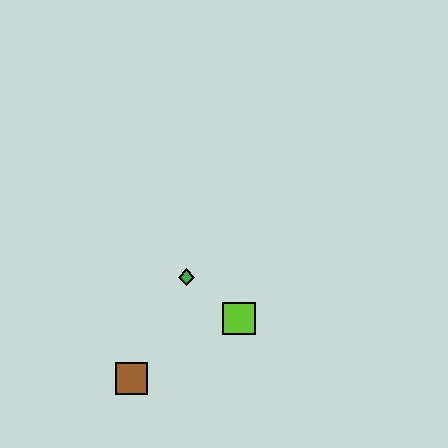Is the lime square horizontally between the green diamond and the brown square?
No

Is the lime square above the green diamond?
No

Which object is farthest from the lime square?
The brown square is farthest from the lime square.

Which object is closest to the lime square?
The green diamond is closest to the lime square.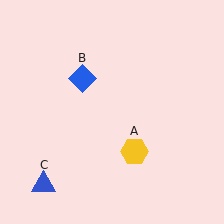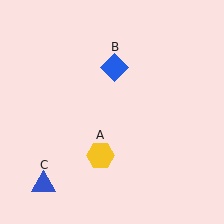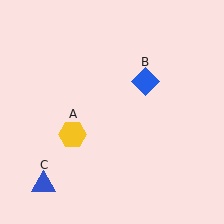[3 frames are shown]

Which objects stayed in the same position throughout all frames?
Blue triangle (object C) remained stationary.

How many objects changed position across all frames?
2 objects changed position: yellow hexagon (object A), blue diamond (object B).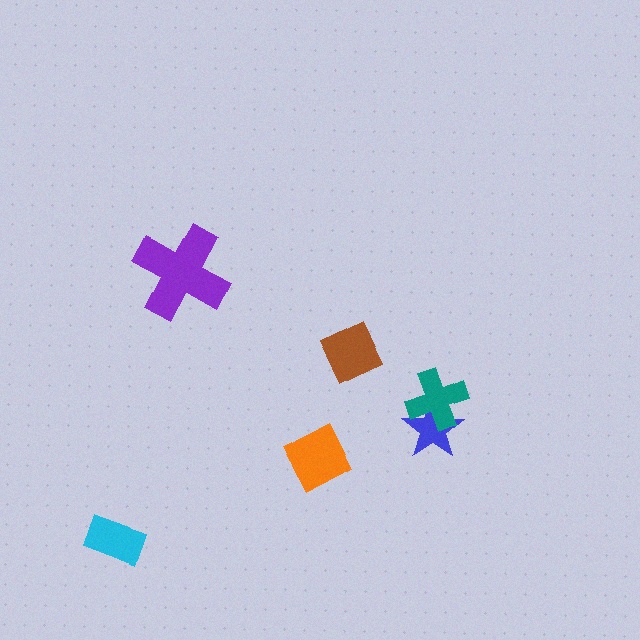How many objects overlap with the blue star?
1 object overlaps with the blue star.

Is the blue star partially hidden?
Yes, it is partially covered by another shape.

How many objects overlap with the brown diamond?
0 objects overlap with the brown diamond.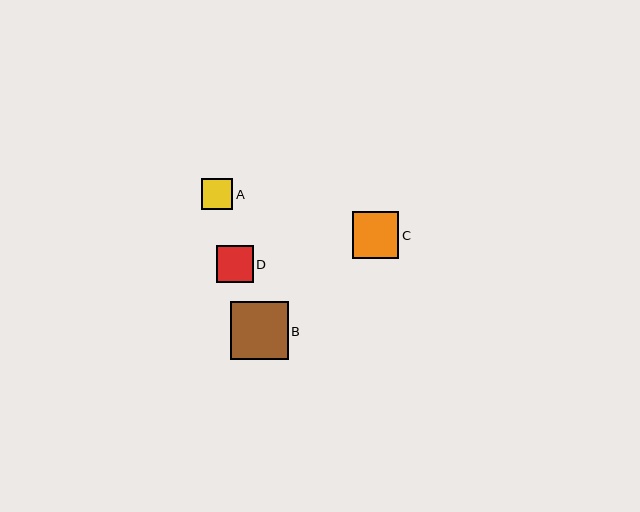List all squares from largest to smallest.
From largest to smallest: B, C, D, A.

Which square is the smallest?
Square A is the smallest with a size of approximately 31 pixels.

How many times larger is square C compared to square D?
Square C is approximately 1.3 times the size of square D.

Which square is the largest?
Square B is the largest with a size of approximately 58 pixels.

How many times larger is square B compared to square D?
Square B is approximately 1.6 times the size of square D.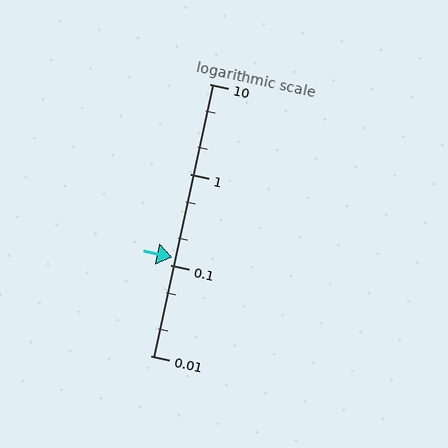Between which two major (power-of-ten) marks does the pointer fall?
The pointer is between 0.1 and 1.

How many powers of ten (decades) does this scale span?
The scale spans 3 decades, from 0.01 to 10.